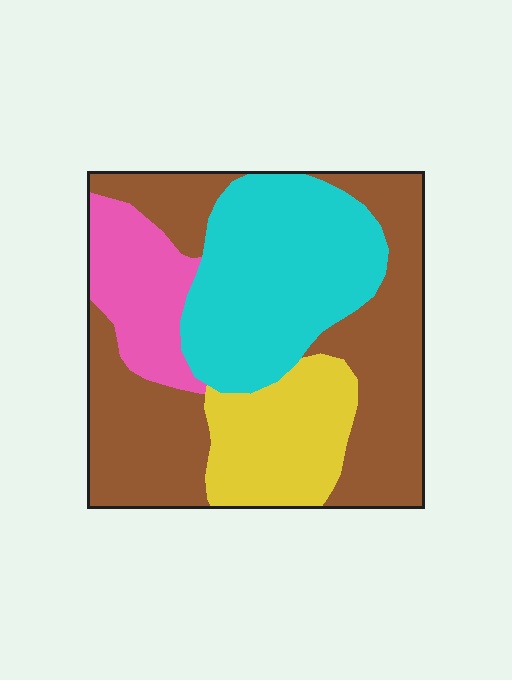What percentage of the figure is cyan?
Cyan takes up about one quarter (1/4) of the figure.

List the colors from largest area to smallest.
From largest to smallest: brown, cyan, yellow, pink.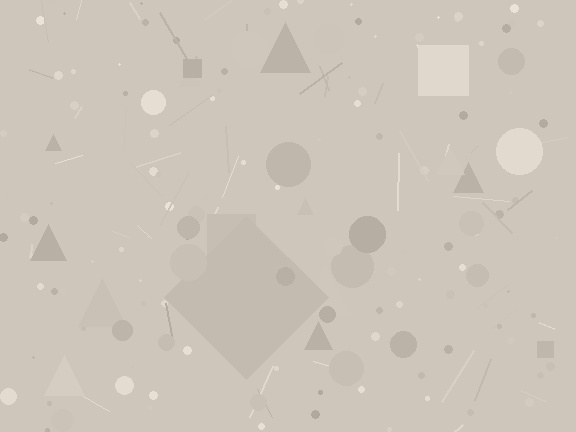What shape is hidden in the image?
A diamond is hidden in the image.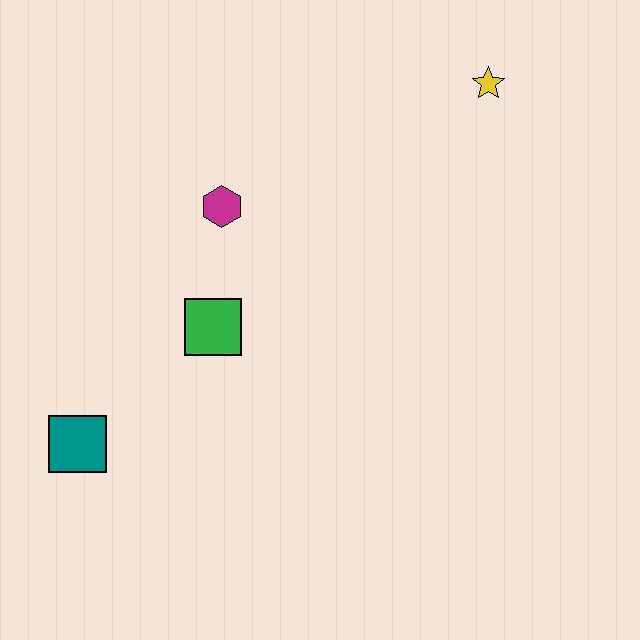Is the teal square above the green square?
No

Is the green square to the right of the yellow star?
No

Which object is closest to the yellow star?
The magenta hexagon is closest to the yellow star.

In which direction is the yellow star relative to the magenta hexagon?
The yellow star is to the right of the magenta hexagon.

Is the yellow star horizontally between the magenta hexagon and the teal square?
No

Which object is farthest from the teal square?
The yellow star is farthest from the teal square.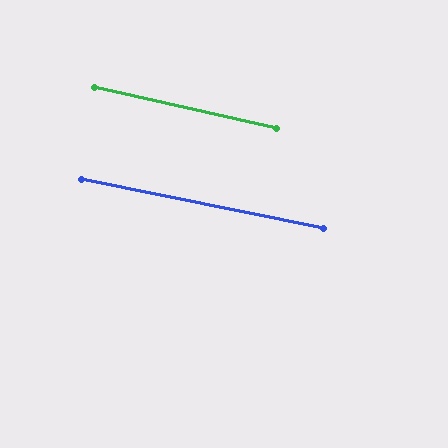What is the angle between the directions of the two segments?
Approximately 1 degree.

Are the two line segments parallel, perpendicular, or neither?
Parallel — their directions differ by only 1.3°.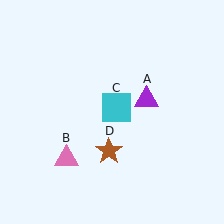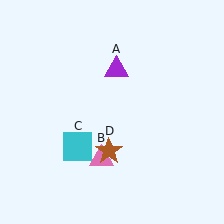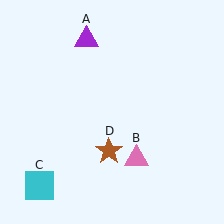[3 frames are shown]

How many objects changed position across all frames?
3 objects changed position: purple triangle (object A), pink triangle (object B), cyan square (object C).